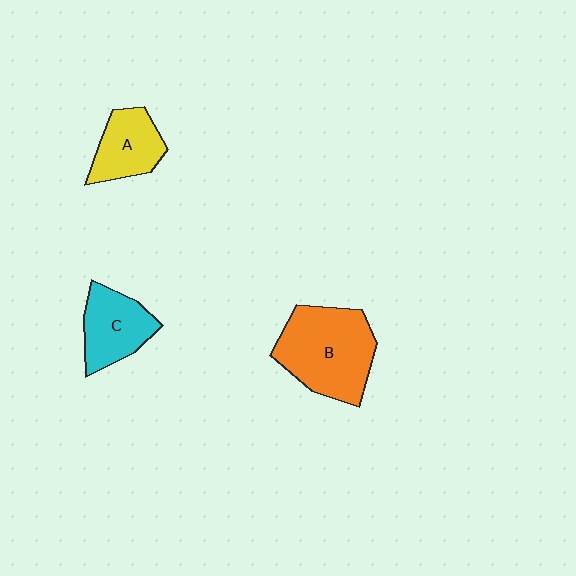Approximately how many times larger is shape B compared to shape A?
Approximately 1.8 times.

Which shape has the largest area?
Shape B (orange).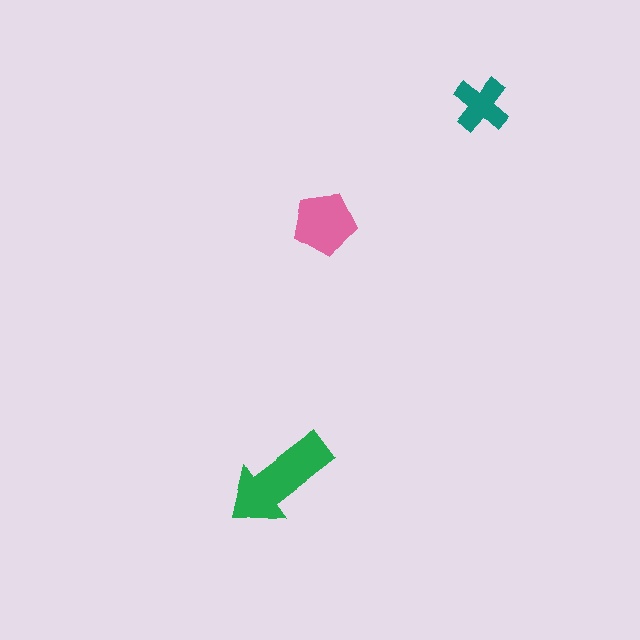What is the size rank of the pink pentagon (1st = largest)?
2nd.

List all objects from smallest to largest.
The teal cross, the pink pentagon, the green arrow.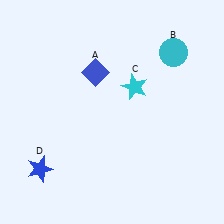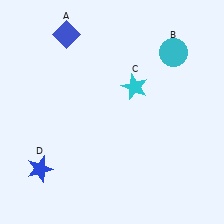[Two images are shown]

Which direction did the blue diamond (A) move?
The blue diamond (A) moved up.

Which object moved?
The blue diamond (A) moved up.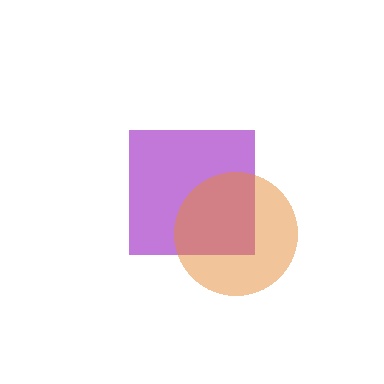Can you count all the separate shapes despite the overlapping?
Yes, there are 2 separate shapes.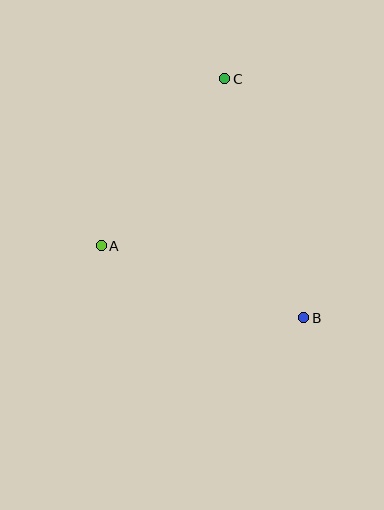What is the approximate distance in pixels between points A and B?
The distance between A and B is approximately 215 pixels.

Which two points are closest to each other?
Points A and C are closest to each other.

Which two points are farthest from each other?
Points B and C are farthest from each other.